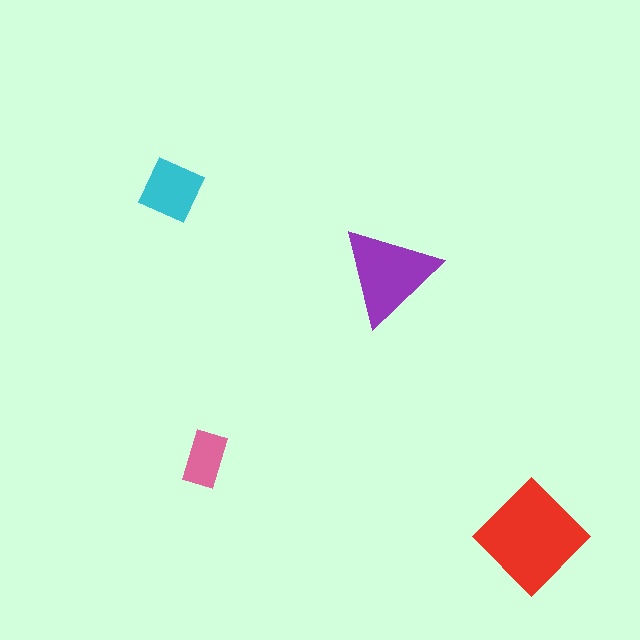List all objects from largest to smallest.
The red diamond, the purple triangle, the cyan square, the pink rectangle.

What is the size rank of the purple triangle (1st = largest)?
2nd.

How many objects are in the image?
There are 4 objects in the image.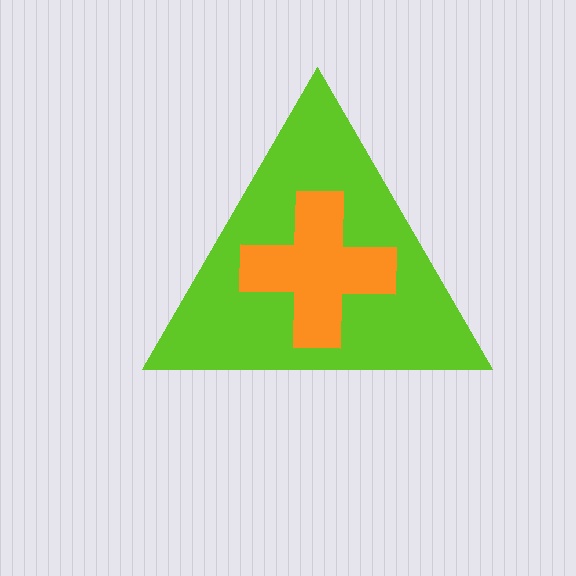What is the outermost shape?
The lime triangle.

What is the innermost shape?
The orange cross.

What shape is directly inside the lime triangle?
The orange cross.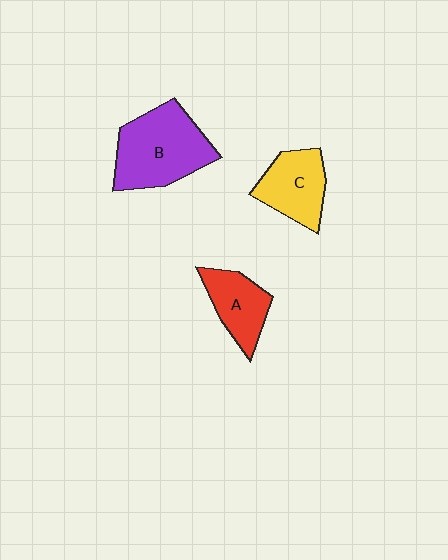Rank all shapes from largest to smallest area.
From largest to smallest: B (purple), C (yellow), A (red).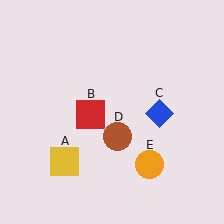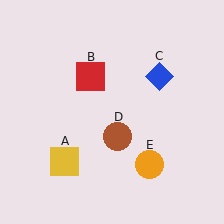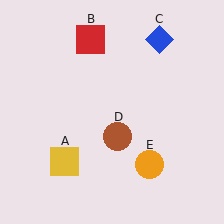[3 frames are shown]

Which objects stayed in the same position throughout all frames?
Yellow square (object A) and brown circle (object D) and orange circle (object E) remained stationary.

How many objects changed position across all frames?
2 objects changed position: red square (object B), blue diamond (object C).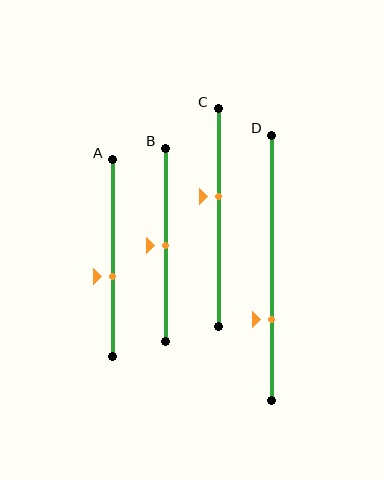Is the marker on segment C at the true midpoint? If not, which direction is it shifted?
No, the marker on segment C is shifted upward by about 10% of the segment length.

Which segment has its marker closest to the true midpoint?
Segment B has its marker closest to the true midpoint.